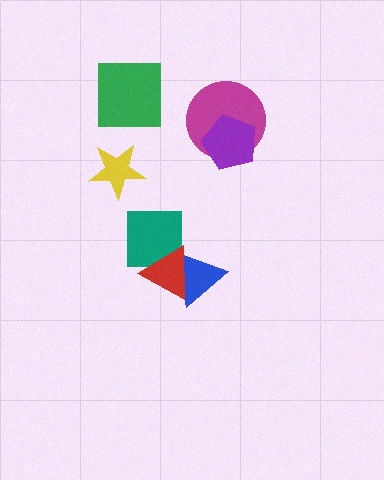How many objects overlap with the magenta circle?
1 object overlaps with the magenta circle.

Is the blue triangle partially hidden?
Yes, it is partially covered by another shape.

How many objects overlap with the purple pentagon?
1 object overlaps with the purple pentagon.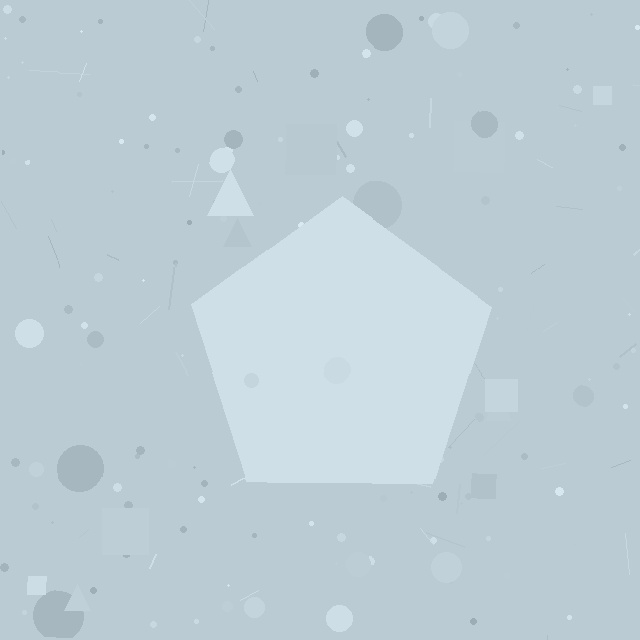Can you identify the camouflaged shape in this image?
The camouflaged shape is a pentagon.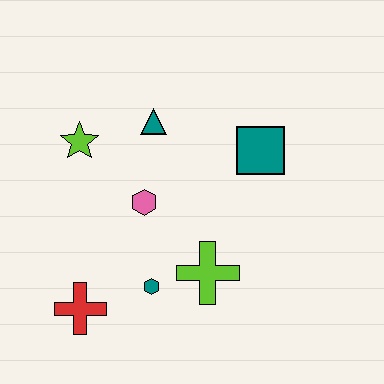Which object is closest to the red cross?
The teal hexagon is closest to the red cross.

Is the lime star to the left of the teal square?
Yes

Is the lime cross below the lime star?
Yes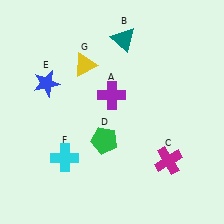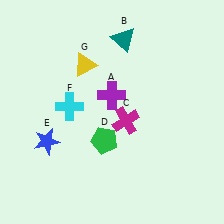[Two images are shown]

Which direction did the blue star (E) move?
The blue star (E) moved down.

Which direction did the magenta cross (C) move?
The magenta cross (C) moved left.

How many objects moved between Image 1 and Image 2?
3 objects moved between the two images.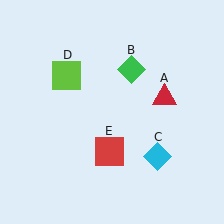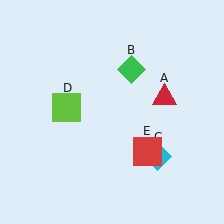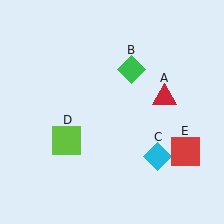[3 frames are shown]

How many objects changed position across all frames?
2 objects changed position: lime square (object D), red square (object E).